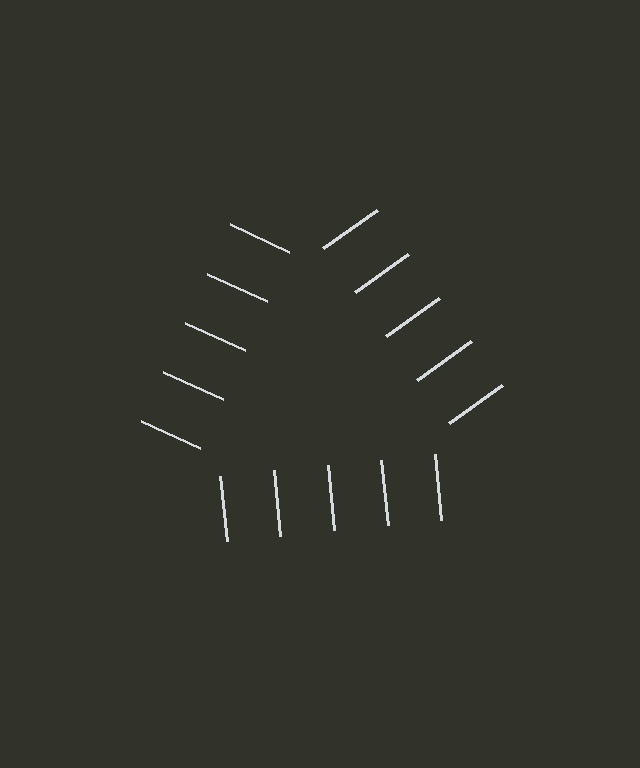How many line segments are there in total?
15 — 5 along each of the 3 edges.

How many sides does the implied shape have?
3 sides — the line-ends trace a triangle.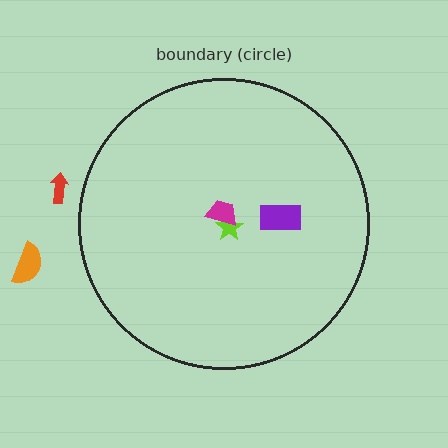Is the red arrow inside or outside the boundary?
Outside.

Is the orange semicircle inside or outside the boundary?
Outside.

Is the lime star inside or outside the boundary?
Inside.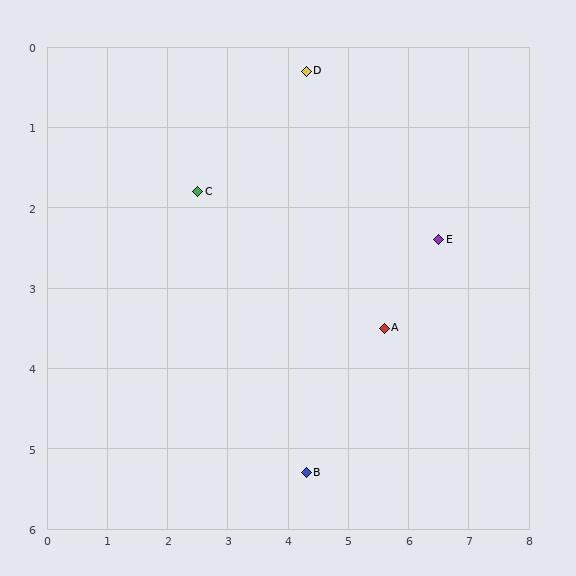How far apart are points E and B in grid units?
Points E and B are about 3.6 grid units apart.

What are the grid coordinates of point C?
Point C is at approximately (2.5, 1.8).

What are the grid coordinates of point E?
Point E is at approximately (6.5, 2.4).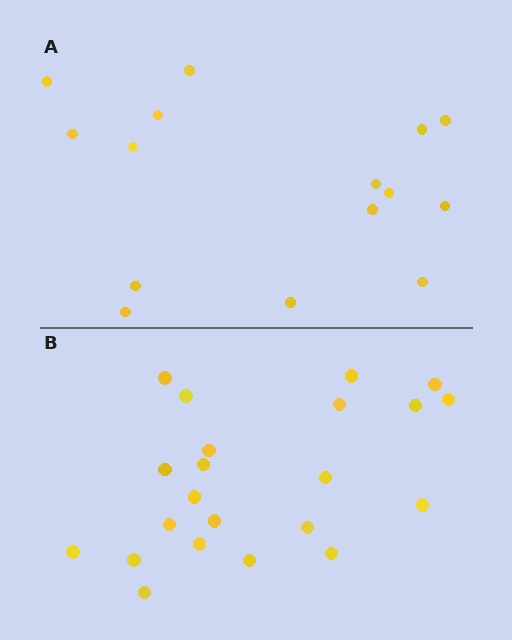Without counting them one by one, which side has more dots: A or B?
Region B (the bottom region) has more dots.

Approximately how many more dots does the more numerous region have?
Region B has roughly 8 or so more dots than region A.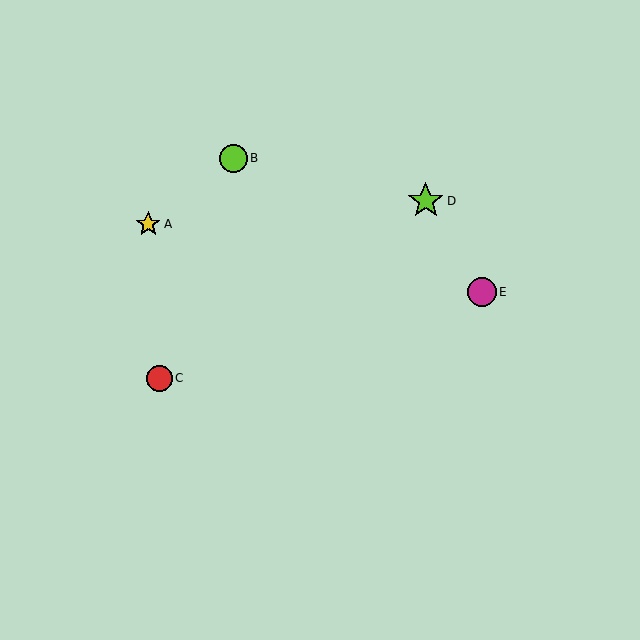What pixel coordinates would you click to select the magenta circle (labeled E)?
Click at (482, 292) to select the magenta circle E.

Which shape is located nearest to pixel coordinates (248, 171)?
The lime circle (labeled B) at (233, 158) is nearest to that location.